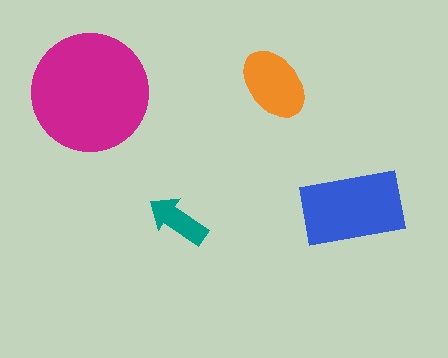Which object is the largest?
The magenta circle.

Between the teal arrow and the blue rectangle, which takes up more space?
The blue rectangle.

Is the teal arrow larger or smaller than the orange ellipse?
Smaller.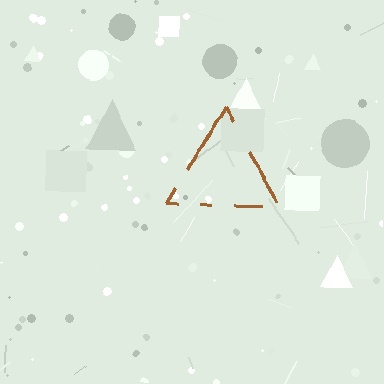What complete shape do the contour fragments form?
The contour fragments form a triangle.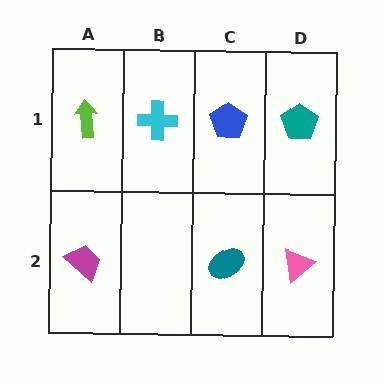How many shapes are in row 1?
4 shapes.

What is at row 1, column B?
A cyan cross.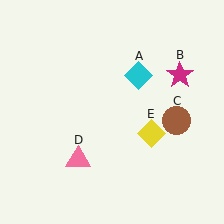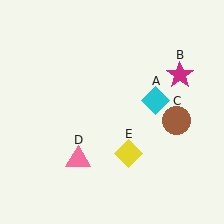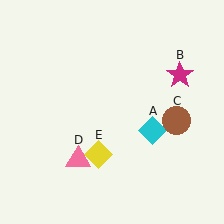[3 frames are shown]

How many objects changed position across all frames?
2 objects changed position: cyan diamond (object A), yellow diamond (object E).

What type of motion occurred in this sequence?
The cyan diamond (object A), yellow diamond (object E) rotated clockwise around the center of the scene.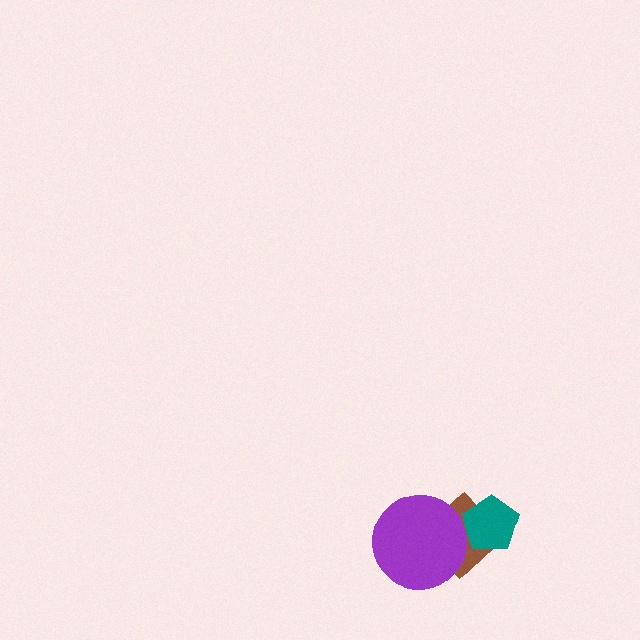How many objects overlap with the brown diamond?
2 objects overlap with the brown diamond.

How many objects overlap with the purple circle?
1 object overlaps with the purple circle.